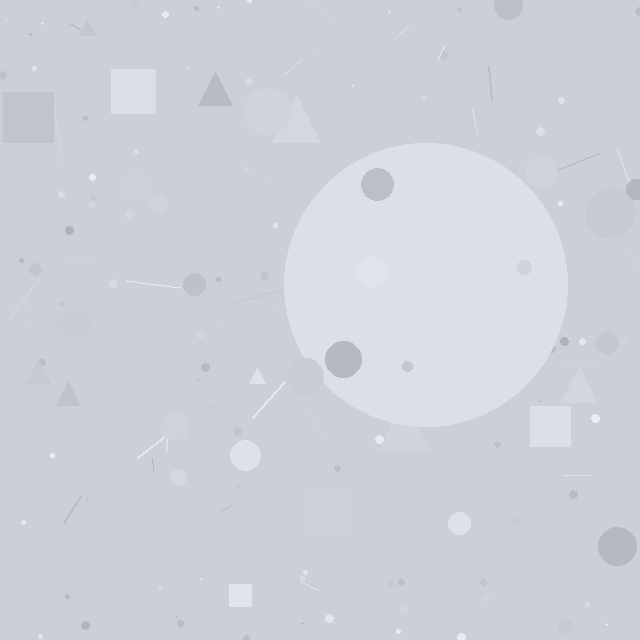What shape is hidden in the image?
A circle is hidden in the image.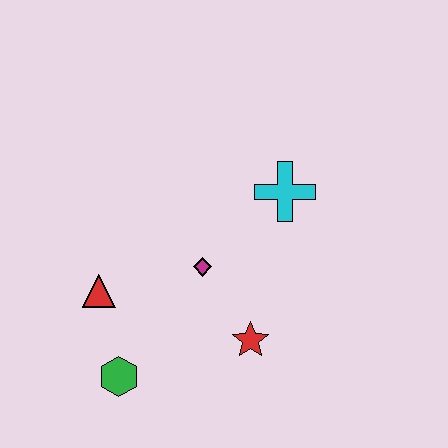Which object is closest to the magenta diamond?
The red star is closest to the magenta diamond.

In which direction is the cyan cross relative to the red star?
The cyan cross is above the red star.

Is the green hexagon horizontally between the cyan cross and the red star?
No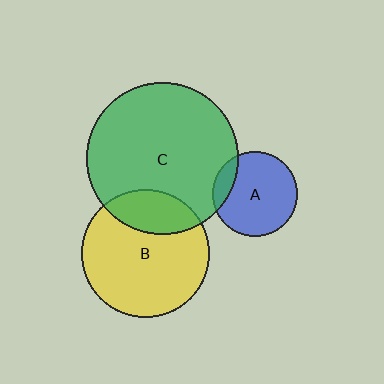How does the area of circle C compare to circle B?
Approximately 1.4 times.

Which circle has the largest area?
Circle C (green).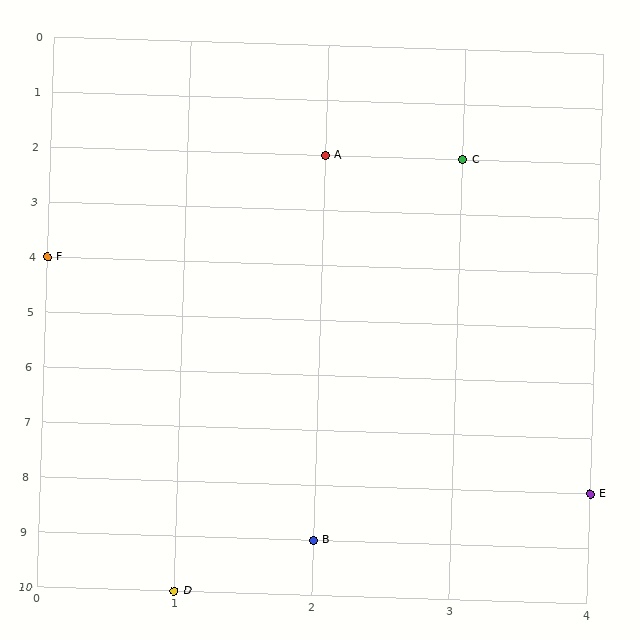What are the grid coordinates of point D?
Point D is at grid coordinates (1, 10).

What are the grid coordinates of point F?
Point F is at grid coordinates (0, 4).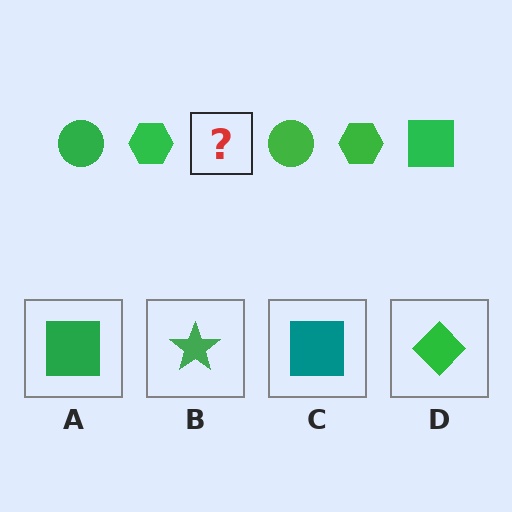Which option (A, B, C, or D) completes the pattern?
A.